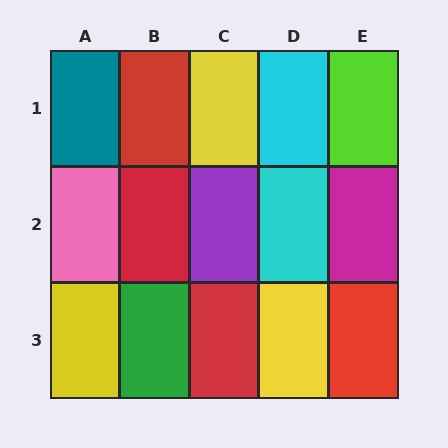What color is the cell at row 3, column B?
Green.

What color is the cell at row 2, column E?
Magenta.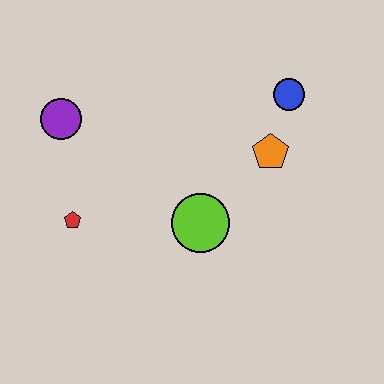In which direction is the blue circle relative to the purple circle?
The blue circle is to the right of the purple circle.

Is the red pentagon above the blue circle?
No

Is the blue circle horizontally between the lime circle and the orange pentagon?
No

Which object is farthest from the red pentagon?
The blue circle is farthest from the red pentagon.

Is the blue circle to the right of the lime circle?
Yes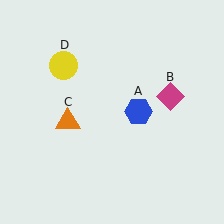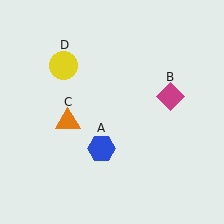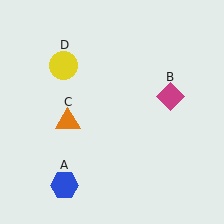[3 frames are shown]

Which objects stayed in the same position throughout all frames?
Magenta diamond (object B) and orange triangle (object C) and yellow circle (object D) remained stationary.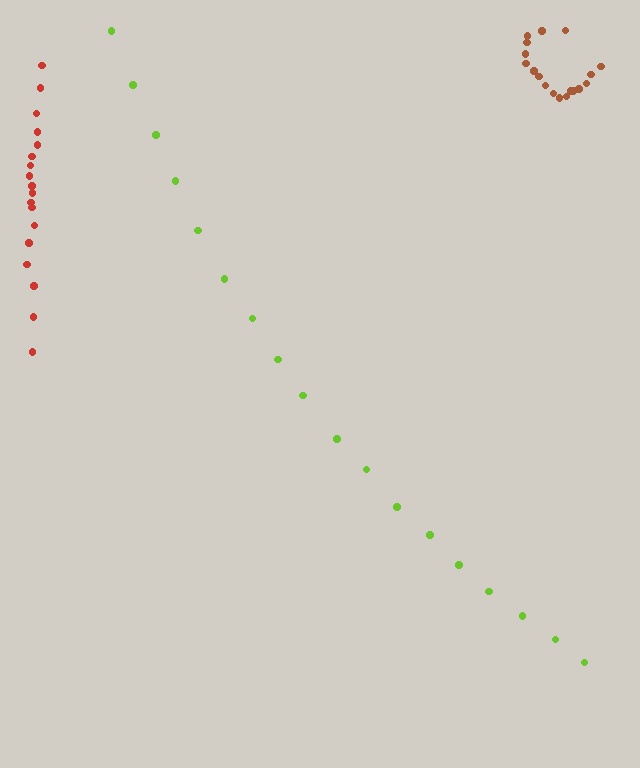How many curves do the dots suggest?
There are 3 distinct paths.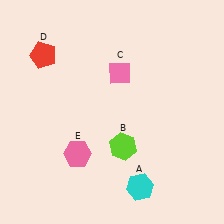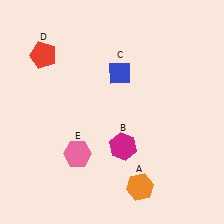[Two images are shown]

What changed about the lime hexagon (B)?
In Image 1, B is lime. In Image 2, it changed to magenta.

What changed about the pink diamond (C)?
In Image 1, C is pink. In Image 2, it changed to blue.